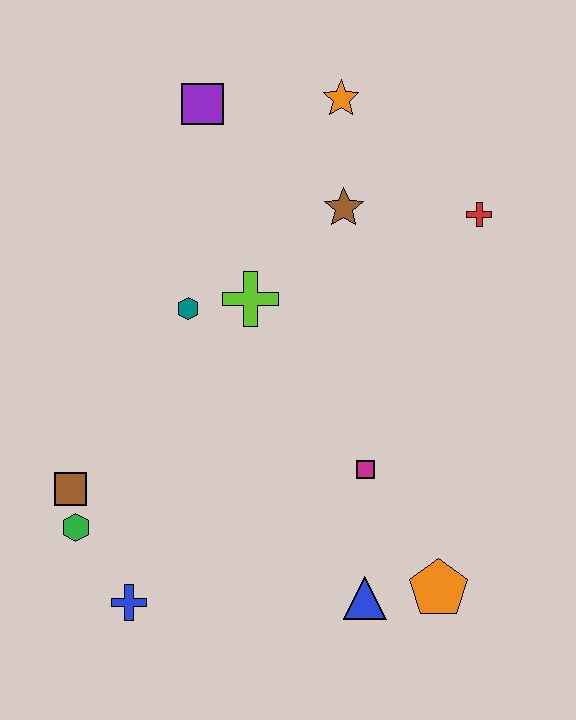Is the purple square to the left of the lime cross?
Yes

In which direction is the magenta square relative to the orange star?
The magenta square is below the orange star.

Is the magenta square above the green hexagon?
Yes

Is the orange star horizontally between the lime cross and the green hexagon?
No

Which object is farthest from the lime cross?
The orange pentagon is farthest from the lime cross.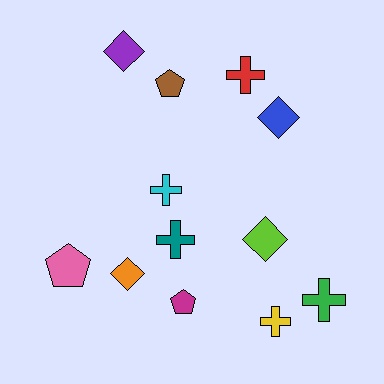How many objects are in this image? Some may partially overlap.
There are 12 objects.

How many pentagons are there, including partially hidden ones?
There are 3 pentagons.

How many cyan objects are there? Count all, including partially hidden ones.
There is 1 cyan object.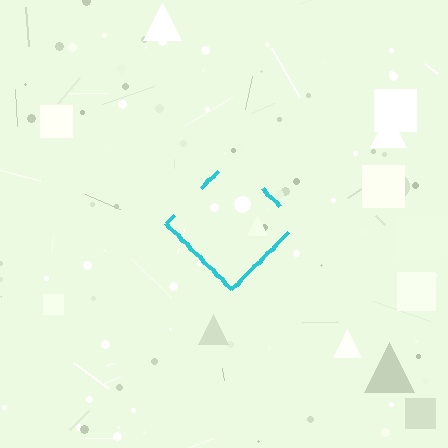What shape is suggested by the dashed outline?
The dashed outline suggests a diamond.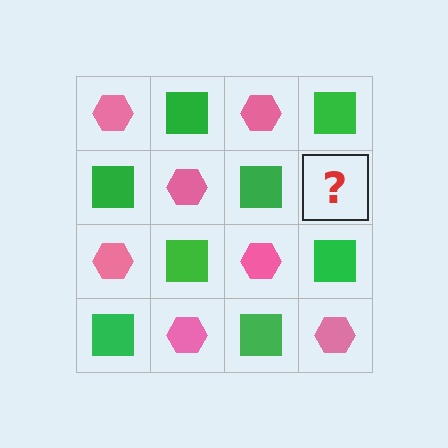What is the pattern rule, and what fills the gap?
The rule is that it alternates pink hexagon and green square in a checkerboard pattern. The gap should be filled with a pink hexagon.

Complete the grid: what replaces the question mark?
The question mark should be replaced with a pink hexagon.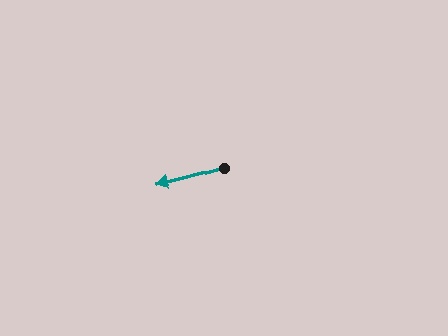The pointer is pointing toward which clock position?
Roughly 9 o'clock.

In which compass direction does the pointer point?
West.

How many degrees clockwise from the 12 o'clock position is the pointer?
Approximately 255 degrees.